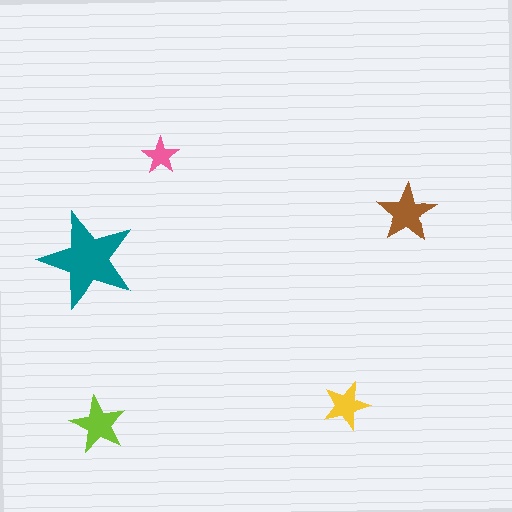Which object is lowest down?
The lime star is bottommost.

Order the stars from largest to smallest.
the teal one, the brown one, the lime one, the yellow one, the pink one.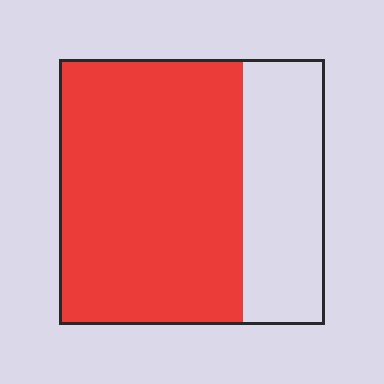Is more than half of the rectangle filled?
Yes.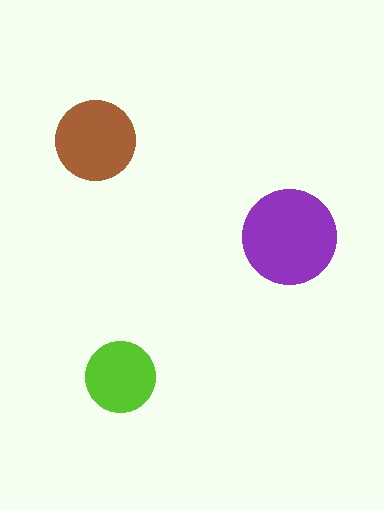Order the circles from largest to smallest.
the purple one, the brown one, the lime one.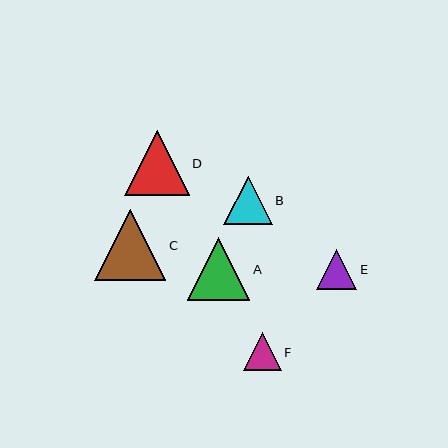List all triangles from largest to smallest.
From largest to smallest: C, D, A, B, E, F.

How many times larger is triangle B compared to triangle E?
Triangle B is approximately 1.2 times the size of triangle E.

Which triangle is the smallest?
Triangle F is the smallest with a size of approximately 38 pixels.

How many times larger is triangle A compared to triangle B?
Triangle A is approximately 1.3 times the size of triangle B.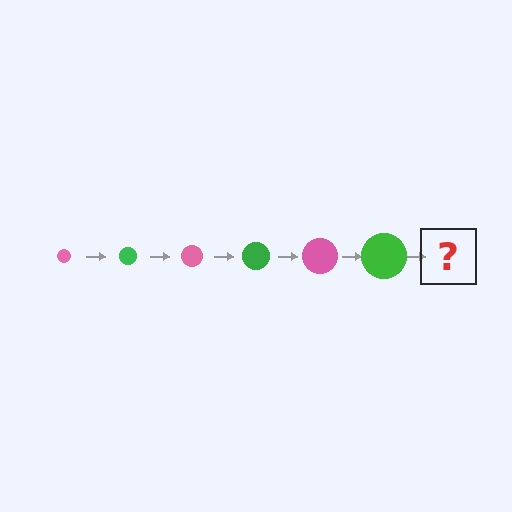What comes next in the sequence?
The next element should be a pink circle, larger than the previous one.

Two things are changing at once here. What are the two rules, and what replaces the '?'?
The two rules are that the circle grows larger each step and the color cycles through pink and green. The '?' should be a pink circle, larger than the previous one.